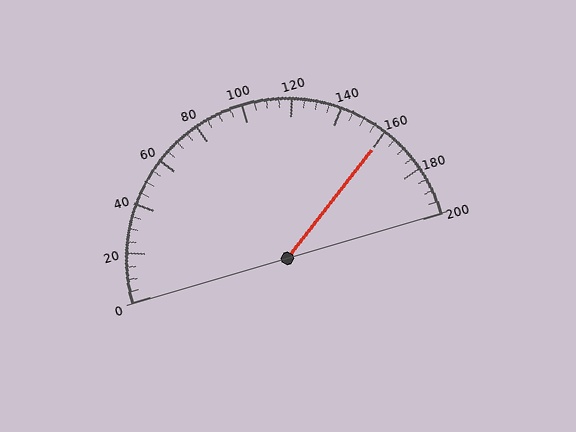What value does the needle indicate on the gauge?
The needle indicates approximately 160.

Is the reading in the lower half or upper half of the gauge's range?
The reading is in the upper half of the range (0 to 200).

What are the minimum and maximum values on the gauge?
The gauge ranges from 0 to 200.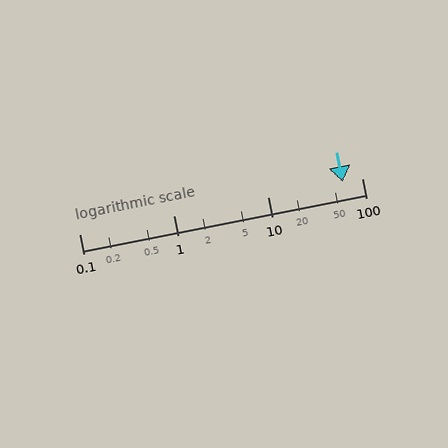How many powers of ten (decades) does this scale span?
The scale spans 3 decades, from 0.1 to 100.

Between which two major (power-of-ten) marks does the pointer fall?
The pointer is between 10 and 100.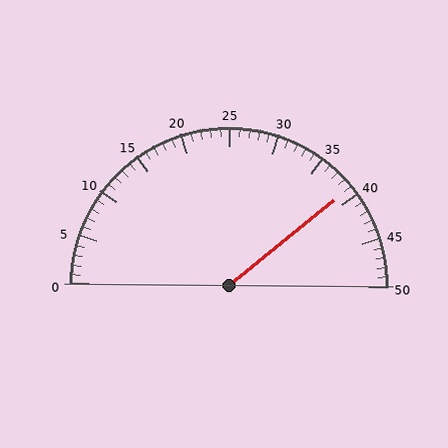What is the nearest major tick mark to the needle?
The nearest major tick mark is 40.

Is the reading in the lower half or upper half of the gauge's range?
The reading is in the upper half of the range (0 to 50).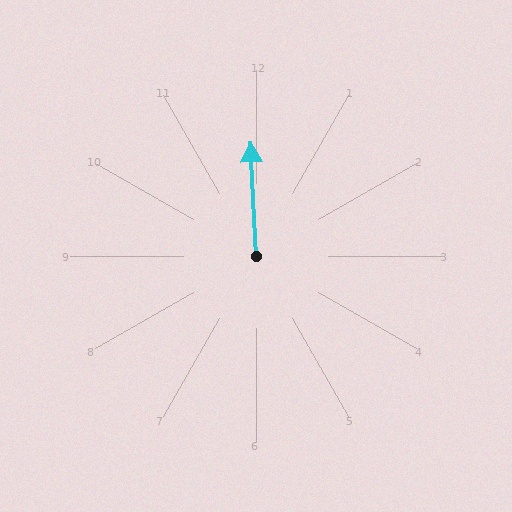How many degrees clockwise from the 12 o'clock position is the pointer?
Approximately 357 degrees.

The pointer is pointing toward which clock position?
Roughly 12 o'clock.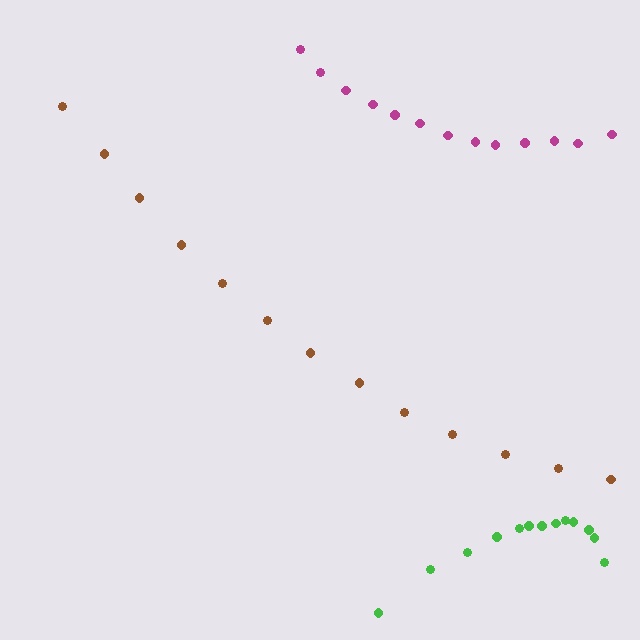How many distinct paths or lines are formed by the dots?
There are 3 distinct paths.